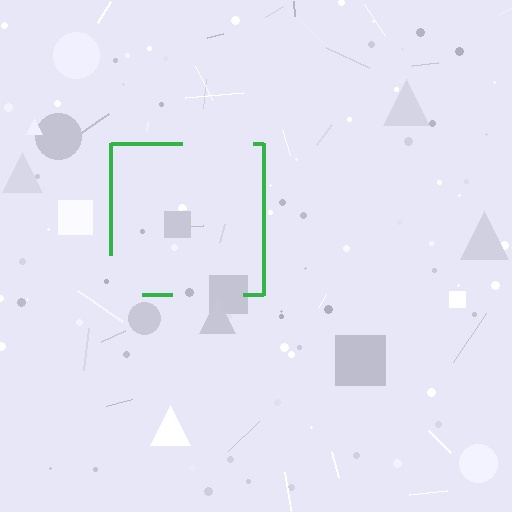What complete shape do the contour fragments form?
The contour fragments form a square.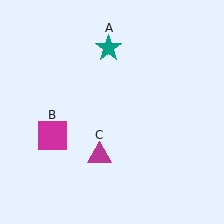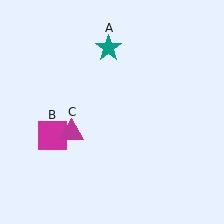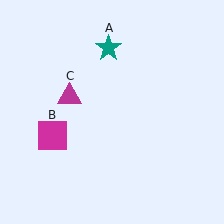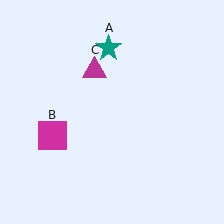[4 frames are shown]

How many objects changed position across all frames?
1 object changed position: magenta triangle (object C).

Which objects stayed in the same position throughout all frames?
Teal star (object A) and magenta square (object B) remained stationary.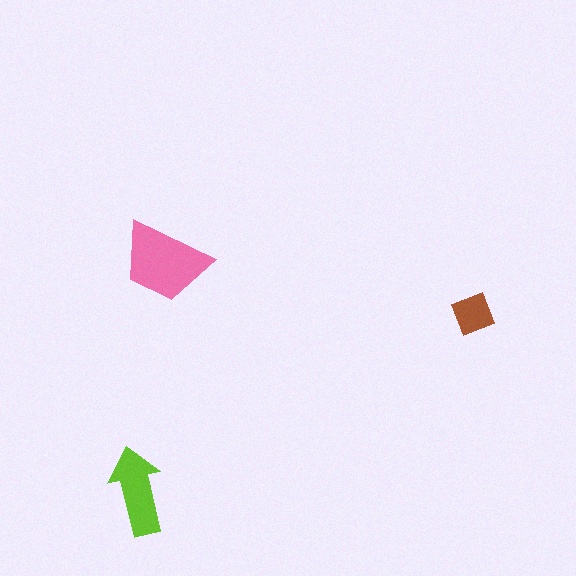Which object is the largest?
The pink trapezoid.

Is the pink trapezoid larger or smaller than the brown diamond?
Larger.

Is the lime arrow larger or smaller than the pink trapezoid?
Smaller.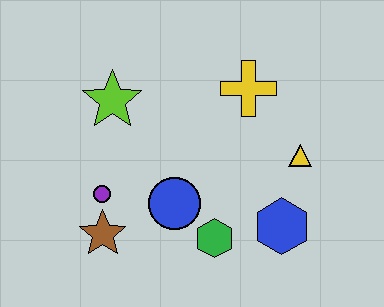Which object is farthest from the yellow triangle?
The brown star is farthest from the yellow triangle.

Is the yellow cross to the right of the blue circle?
Yes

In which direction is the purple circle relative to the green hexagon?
The purple circle is to the left of the green hexagon.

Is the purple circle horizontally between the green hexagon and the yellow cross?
No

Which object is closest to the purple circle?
The brown star is closest to the purple circle.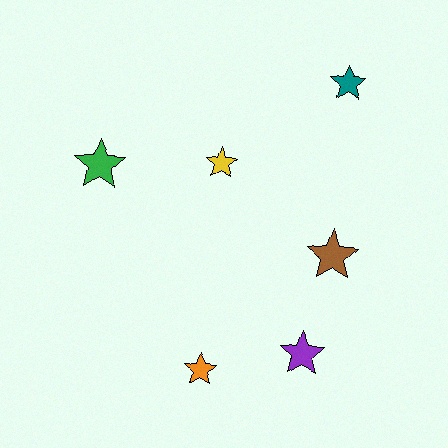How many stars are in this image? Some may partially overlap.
There are 6 stars.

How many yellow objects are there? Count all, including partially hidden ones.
There is 1 yellow object.